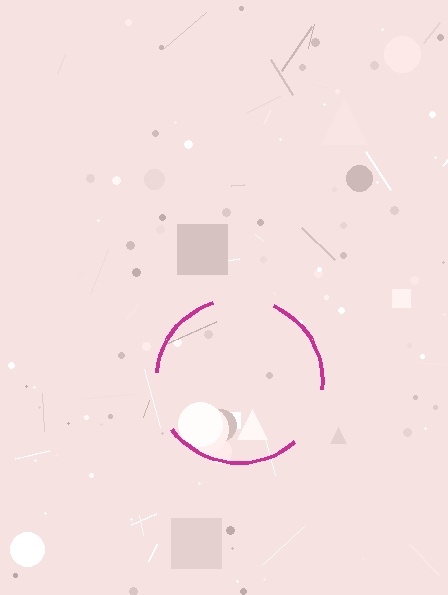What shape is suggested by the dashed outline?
The dashed outline suggests a circle.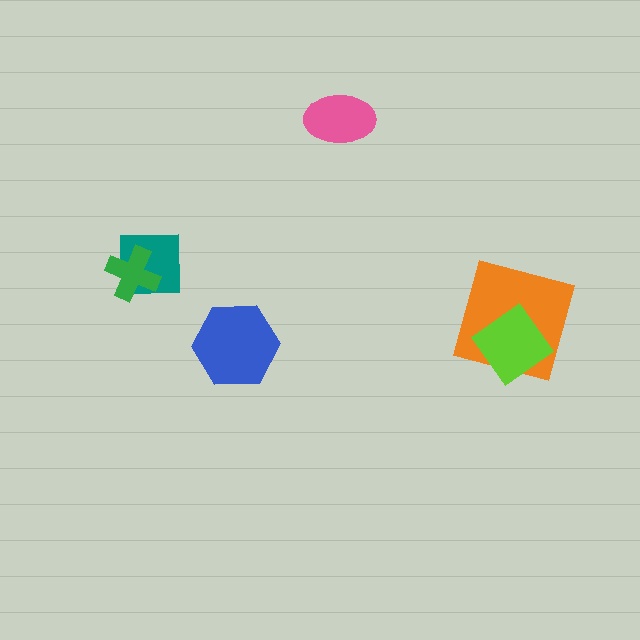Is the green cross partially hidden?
No, no other shape covers it.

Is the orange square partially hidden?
Yes, it is partially covered by another shape.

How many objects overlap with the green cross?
1 object overlaps with the green cross.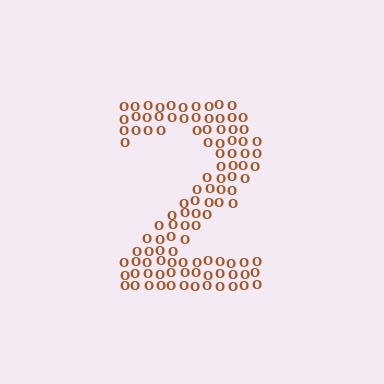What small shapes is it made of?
It is made of small letter O's.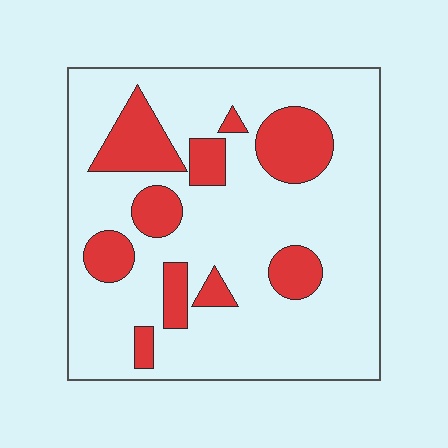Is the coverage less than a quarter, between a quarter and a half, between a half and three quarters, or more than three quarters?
Less than a quarter.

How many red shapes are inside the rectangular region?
10.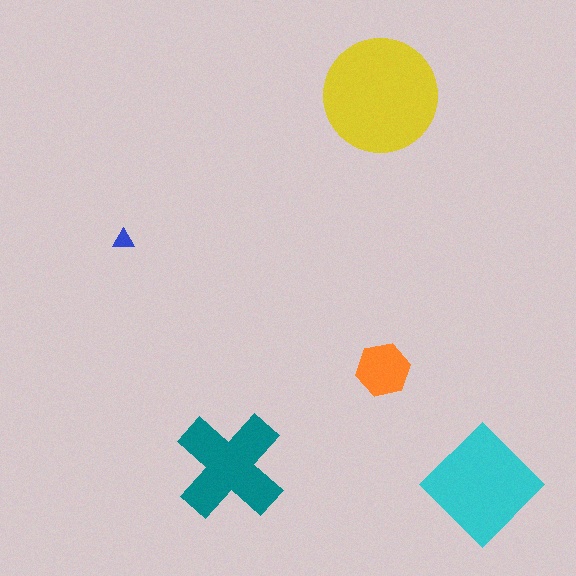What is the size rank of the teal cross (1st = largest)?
3rd.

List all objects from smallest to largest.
The blue triangle, the orange hexagon, the teal cross, the cyan diamond, the yellow circle.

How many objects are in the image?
There are 5 objects in the image.